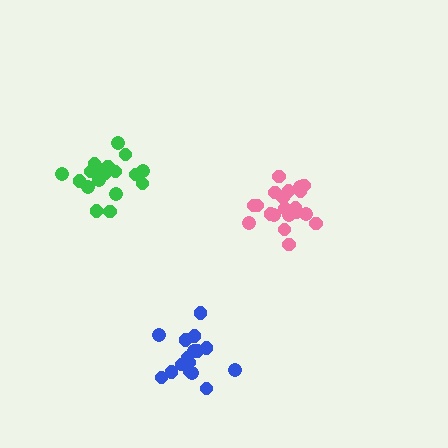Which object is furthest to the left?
The green cluster is leftmost.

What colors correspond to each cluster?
The clusters are colored: pink, blue, green.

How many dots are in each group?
Group 1: 20 dots, Group 2: 16 dots, Group 3: 19 dots (55 total).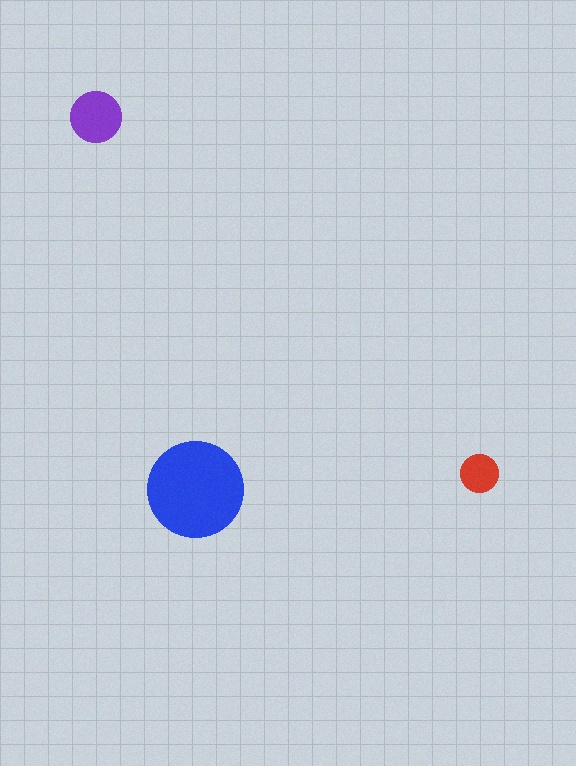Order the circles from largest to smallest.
the blue one, the purple one, the red one.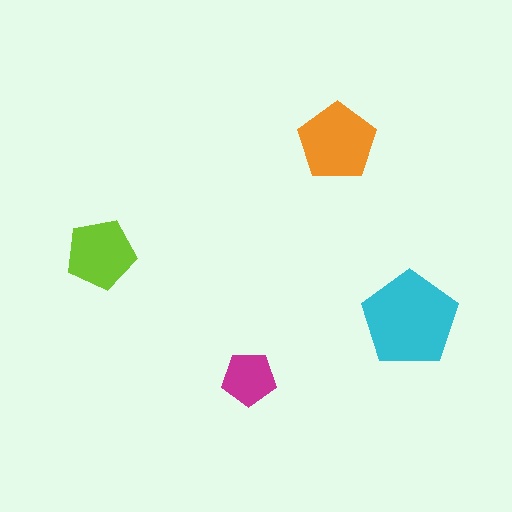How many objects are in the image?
There are 4 objects in the image.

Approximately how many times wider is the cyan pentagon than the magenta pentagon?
About 2 times wider.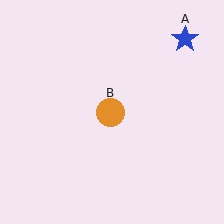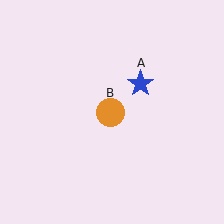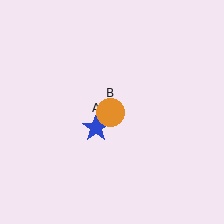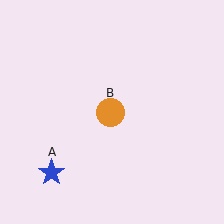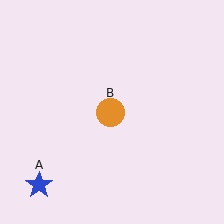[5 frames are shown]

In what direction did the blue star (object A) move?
The blue star (object A) moved down and to the left.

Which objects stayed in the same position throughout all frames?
Orange circle (object B) remained stationary.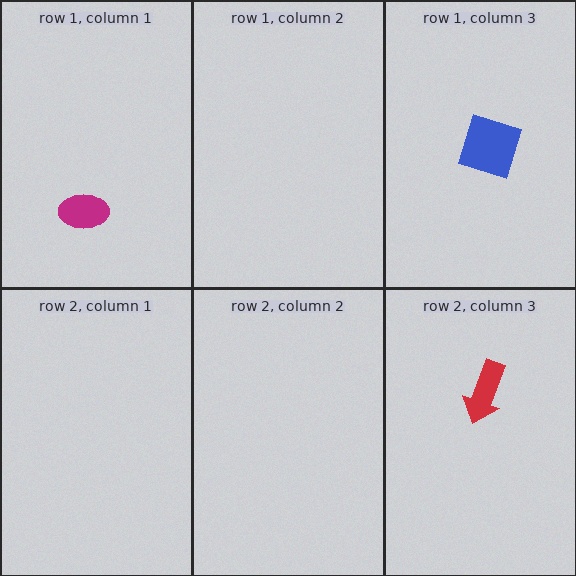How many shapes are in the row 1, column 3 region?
1.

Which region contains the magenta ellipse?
The row 1, column 1 region.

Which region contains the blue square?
The row 1, column 3 region.